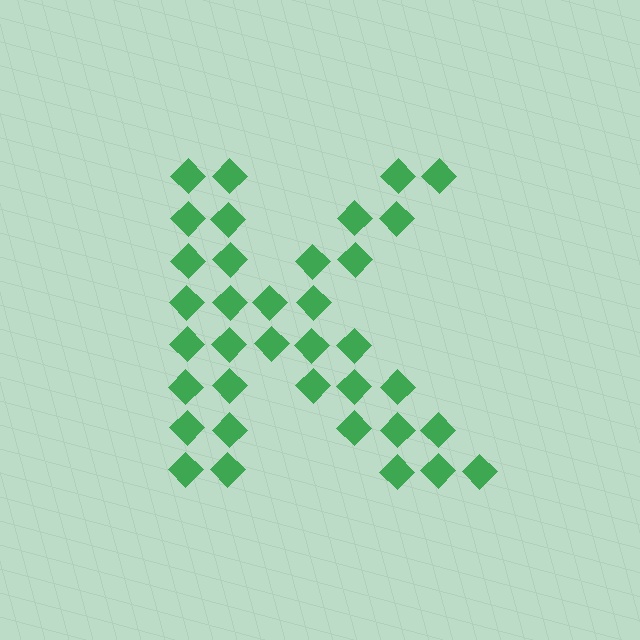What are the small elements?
The small elements are diamonds.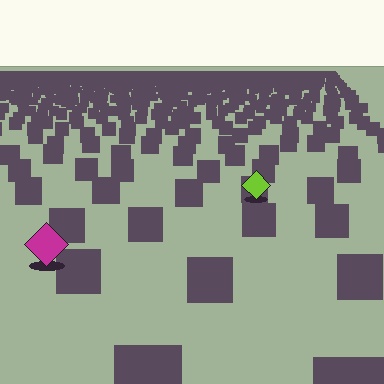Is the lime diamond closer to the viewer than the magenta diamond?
No. The magenta diamond is closer — you can tell from the texture gradient: the ground texture is coarser near it.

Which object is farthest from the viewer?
The lime diamond is farthest from the viewer. It appears smaller and the ground texture around it is denser.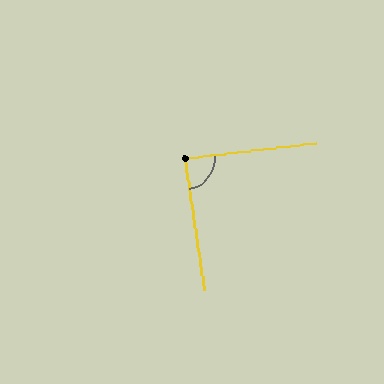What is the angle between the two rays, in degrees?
Approximately 88 degrees.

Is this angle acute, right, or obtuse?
It is approximately a right angle.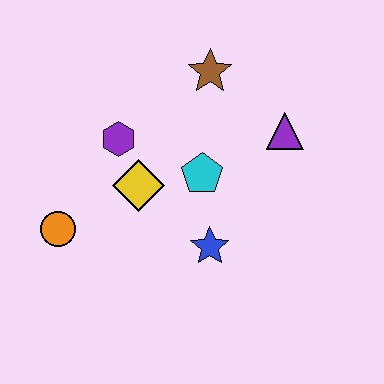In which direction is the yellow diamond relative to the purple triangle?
The yellow diamond is to the left of the purple triangle.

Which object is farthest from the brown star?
The orange circle is farthest from the brown star.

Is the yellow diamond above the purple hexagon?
No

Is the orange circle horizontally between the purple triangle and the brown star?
No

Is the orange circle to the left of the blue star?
Yes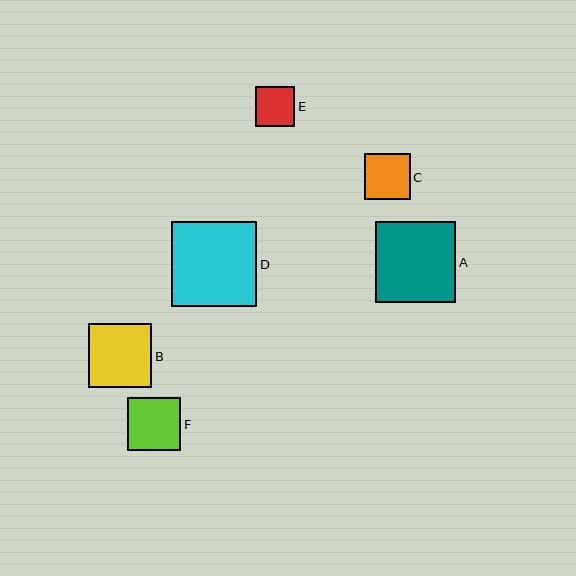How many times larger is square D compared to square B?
Square D is approximately 1.3 times the size of square B.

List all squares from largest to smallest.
From largest to smallest: D, A, B, F, C, E.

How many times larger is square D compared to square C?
Square D is approximately 1.8 times the size of square C.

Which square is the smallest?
Square E is the smallest with a size of approximately 39 pixels.